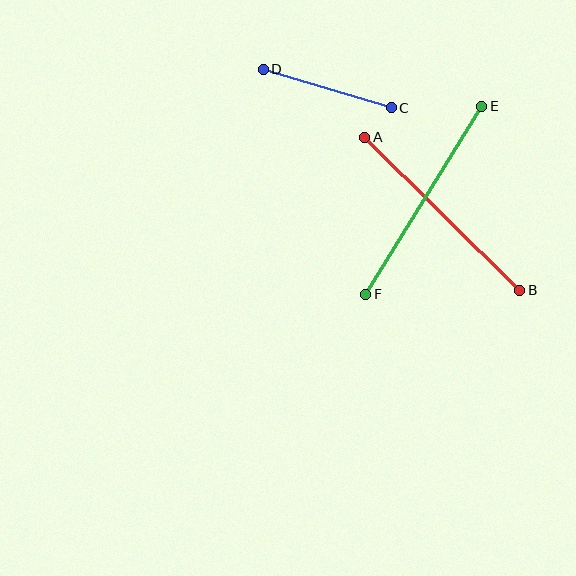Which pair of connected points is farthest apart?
Points E and F are farthest apart.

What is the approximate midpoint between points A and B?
The midpoint is at approximately (442, 214) pixels.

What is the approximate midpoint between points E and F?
The midpoint is at approximately (424, 200) pixels.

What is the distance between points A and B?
The distance is approximately 218 pixels.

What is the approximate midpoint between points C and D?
The midpoint is at approximately (327, 89) pixels.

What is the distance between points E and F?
The distance is approximately 221 pixels.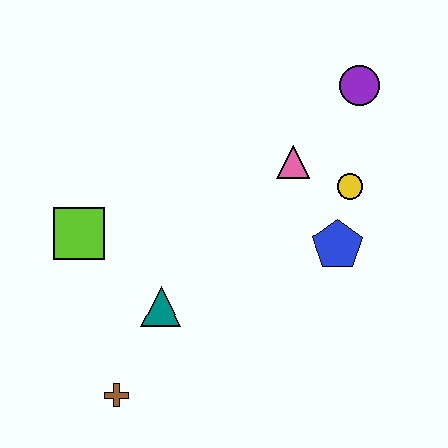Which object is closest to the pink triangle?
The yellow circle is closest to the pink triangle.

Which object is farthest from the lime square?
The purple circle is farthest from the lime square.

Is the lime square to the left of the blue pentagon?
Yes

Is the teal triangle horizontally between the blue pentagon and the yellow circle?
No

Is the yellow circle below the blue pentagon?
No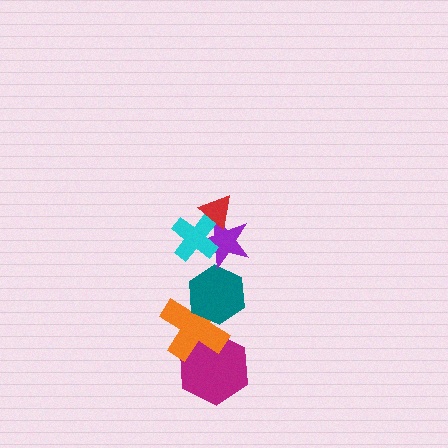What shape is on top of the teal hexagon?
The purple star is on top of the teal hexagon.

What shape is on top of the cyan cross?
The red triangle is on top of the cyan cross.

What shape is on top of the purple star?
The cyan cross is on top of the purple star.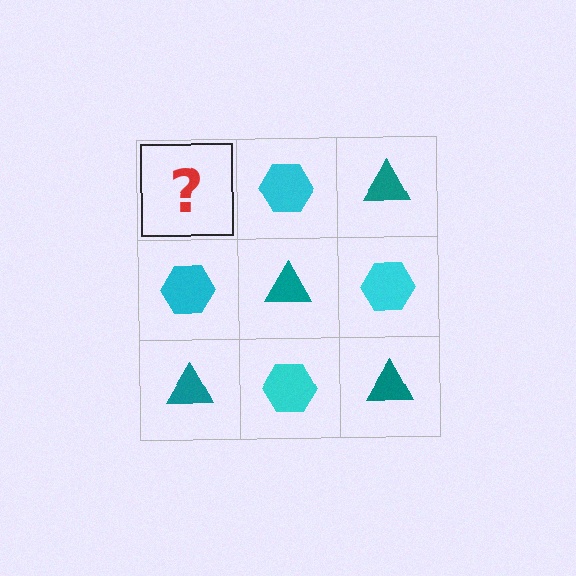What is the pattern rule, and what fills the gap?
The rule is that it alternates teal triangle and cyan hexagon in a checkerboard pattern. The gap should be filled with a teal triangle.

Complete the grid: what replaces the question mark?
The question mark should be replaced with a teal triangle.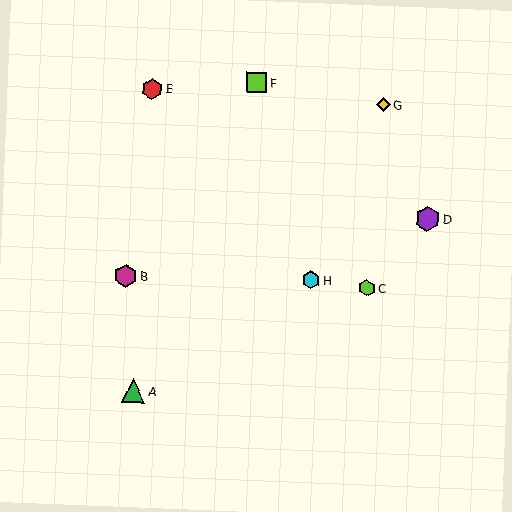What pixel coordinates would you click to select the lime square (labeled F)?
Click at (257, 83) to select the lime square F.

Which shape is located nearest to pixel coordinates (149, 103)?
The red hexagon (labeled E) at (152, 89) is nearest to that location.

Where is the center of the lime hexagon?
The center of the lime hexagon is at (367, 288).